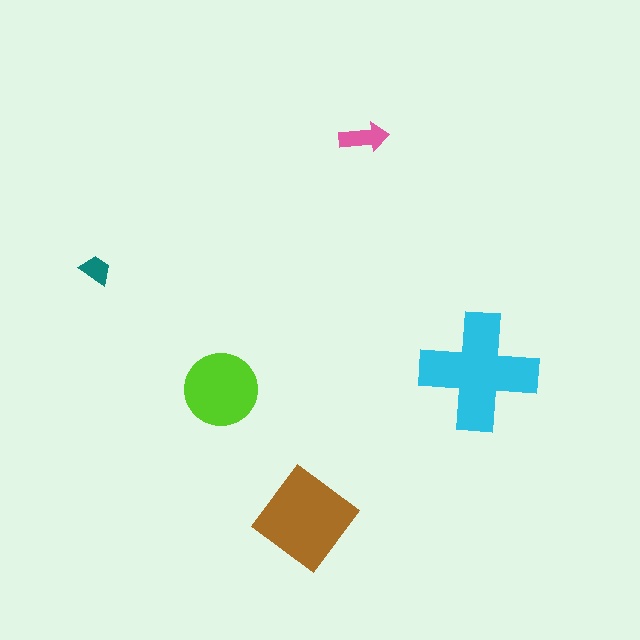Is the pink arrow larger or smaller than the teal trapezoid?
Larger.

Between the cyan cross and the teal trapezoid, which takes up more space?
The cyan cross.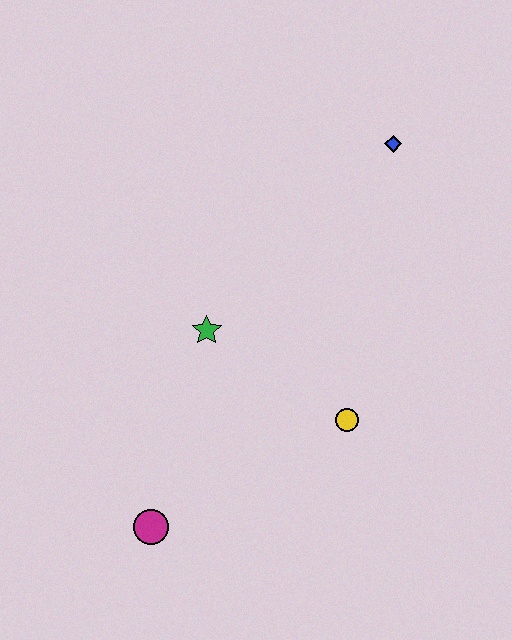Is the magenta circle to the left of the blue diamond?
Yes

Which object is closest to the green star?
The yellow circle is closest to the green star.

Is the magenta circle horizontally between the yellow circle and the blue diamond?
No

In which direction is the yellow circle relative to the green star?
The yellow circle is to the right of the green star.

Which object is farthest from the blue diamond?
The magenta circle is farthest from the blue diamond.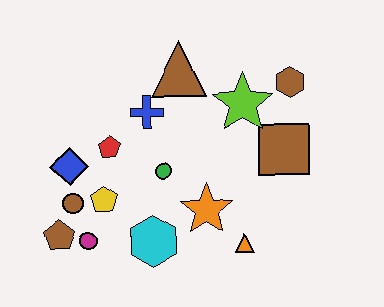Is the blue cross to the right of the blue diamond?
Yes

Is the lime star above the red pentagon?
Yes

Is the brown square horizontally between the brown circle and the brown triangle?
No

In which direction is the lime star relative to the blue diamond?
The lime star is to the right of the blue diamond.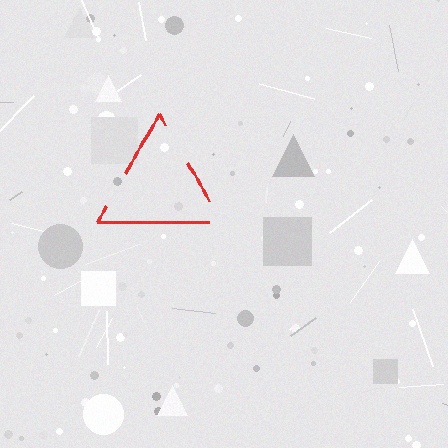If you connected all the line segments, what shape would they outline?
They would outline a triangle.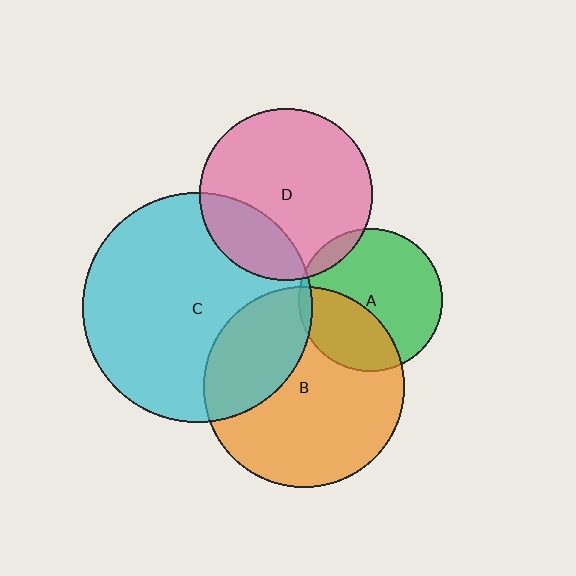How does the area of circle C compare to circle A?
Approximately 2.6 times.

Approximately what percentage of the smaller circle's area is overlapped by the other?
Approximately 30%.